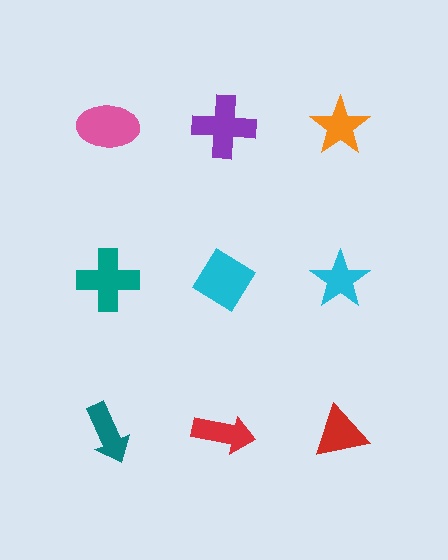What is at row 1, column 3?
An orange star.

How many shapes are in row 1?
3 shapes.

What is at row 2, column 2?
A cyan diamond.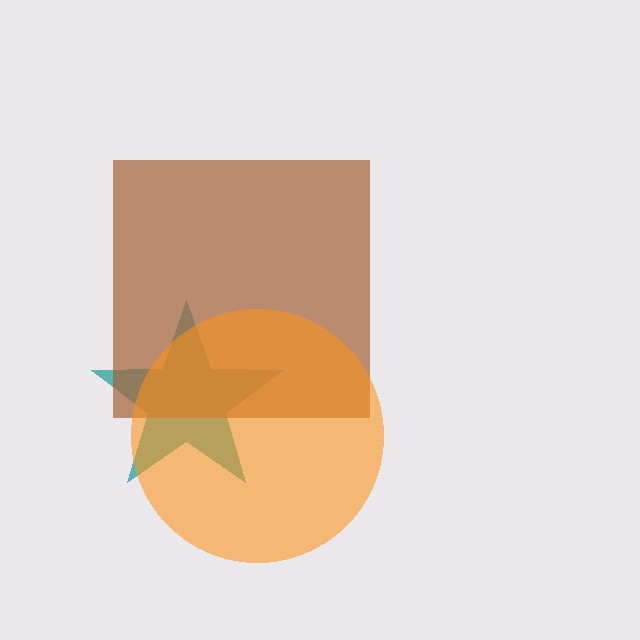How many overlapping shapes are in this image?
There are 3 overlapping shapes in the image.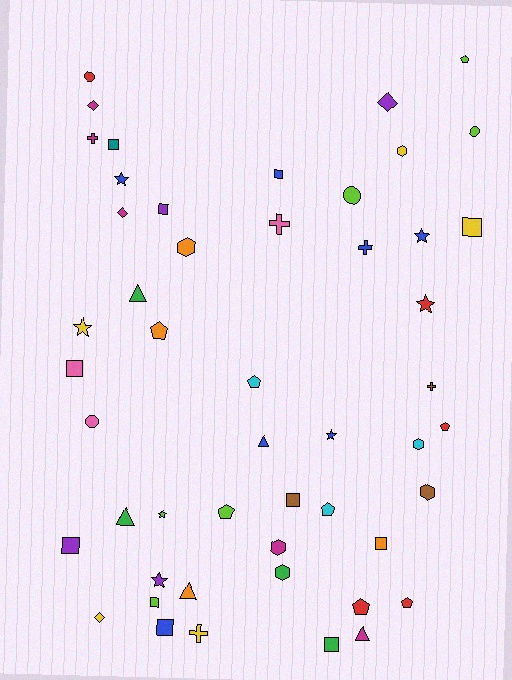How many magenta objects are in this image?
There are 5 magenta objects.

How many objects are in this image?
There are 50 objects.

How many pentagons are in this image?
There are 8 pentagons.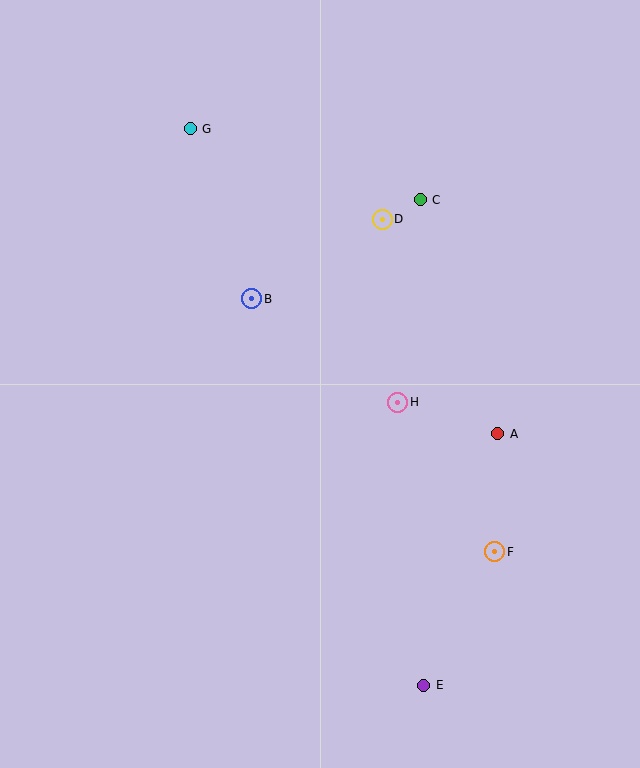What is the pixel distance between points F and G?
The distance between F and G is 521 pixels.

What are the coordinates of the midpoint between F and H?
The midpoint between F and H is at (446, 477).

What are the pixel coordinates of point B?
Point B is at (252, 299).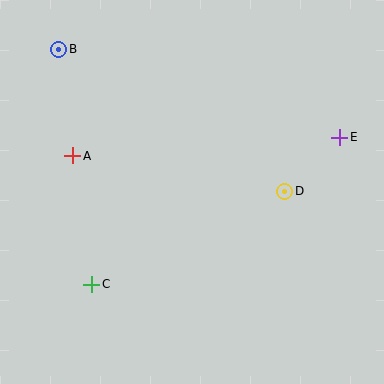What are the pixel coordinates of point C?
Point C is at (92, 284).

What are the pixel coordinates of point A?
Point A is at (73, 156).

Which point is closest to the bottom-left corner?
Point C is closest to the bottom-left corner.